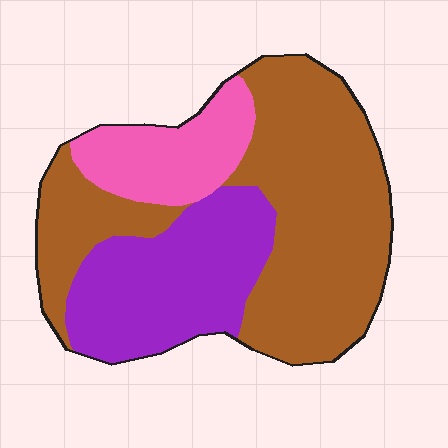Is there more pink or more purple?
Purple.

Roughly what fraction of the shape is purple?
Purple takes up about one quarter (1/4) of the shape.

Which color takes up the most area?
Brown, at roughly 55%.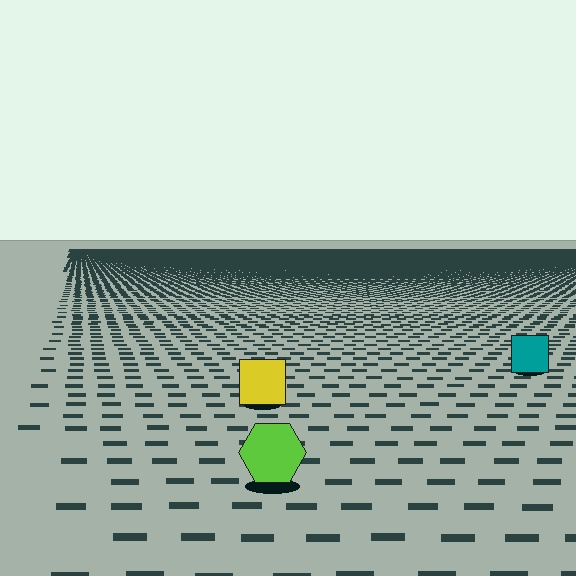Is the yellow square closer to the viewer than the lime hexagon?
No. The lime hexagon is closer — you can tell from the texture gradient: the ground texture is coarser near it.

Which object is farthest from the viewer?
The teal square is farthest from the viewer. It appears smaller and the ground texture around it is denser.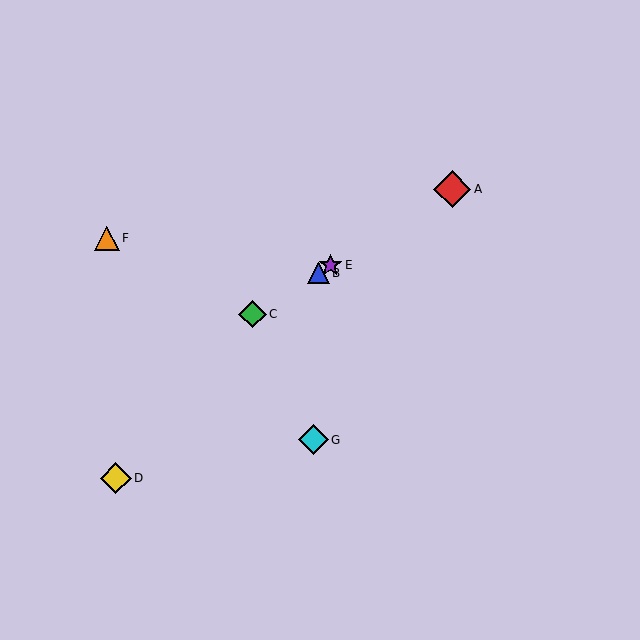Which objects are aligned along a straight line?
Objects A, B, C, E are aligned along a straight line.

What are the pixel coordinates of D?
Object D is at (116, 478).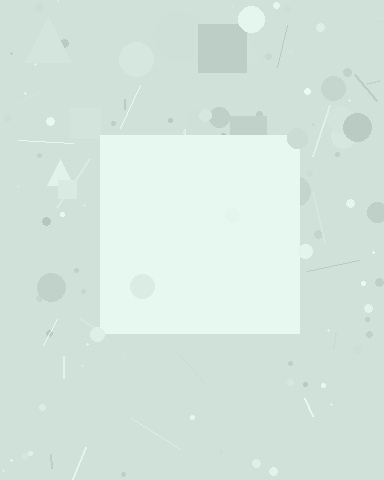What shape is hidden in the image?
A square is hidden in the image.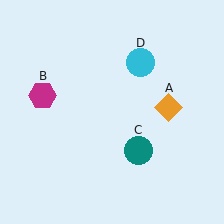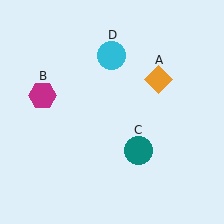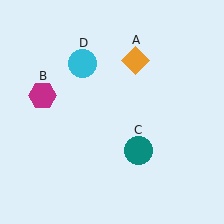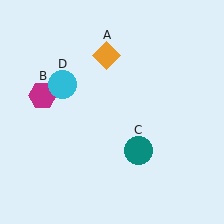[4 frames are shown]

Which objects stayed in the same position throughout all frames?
Magenta hexagon (object B) and teal circle (object C) remained stationary.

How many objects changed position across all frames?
2 objects changed position: orange diamond (object A), cyan circle (object D).